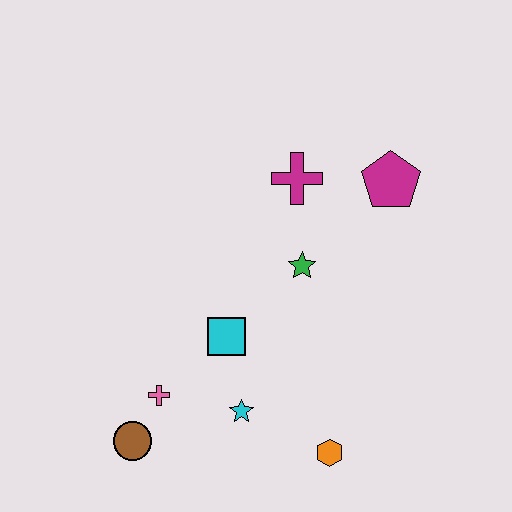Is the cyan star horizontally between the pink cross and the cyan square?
No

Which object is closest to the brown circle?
The pink cross is closest to the brown circle.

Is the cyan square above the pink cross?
Yes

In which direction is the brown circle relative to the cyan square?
The brown circle is below the cyan square.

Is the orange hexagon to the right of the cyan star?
Yes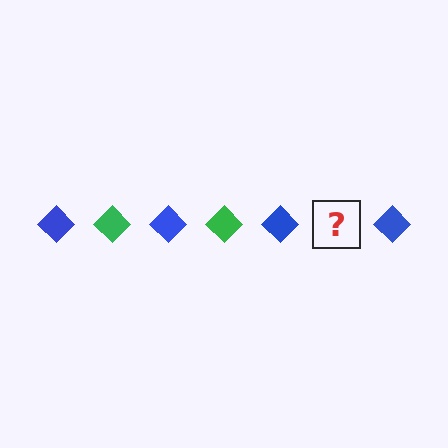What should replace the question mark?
The question mark should be replaced with a green diamond.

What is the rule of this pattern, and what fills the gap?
The rule is that the pattern cycles through blue, green diamonds. The gap should be filled with a green diamond.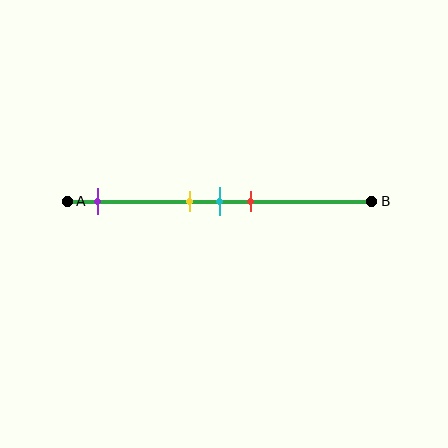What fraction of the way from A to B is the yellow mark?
The yellow mark is approximately 40% (0.4) of the way from A to B.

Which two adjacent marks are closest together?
The yellow and cyan marks are the closest adjacent pair.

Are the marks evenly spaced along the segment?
No, the marks are not evenly spaced.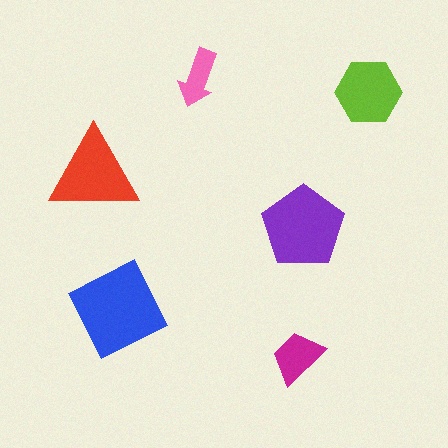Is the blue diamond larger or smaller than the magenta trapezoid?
Larger.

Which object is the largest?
The blue diamond.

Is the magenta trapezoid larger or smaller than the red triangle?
Smaller.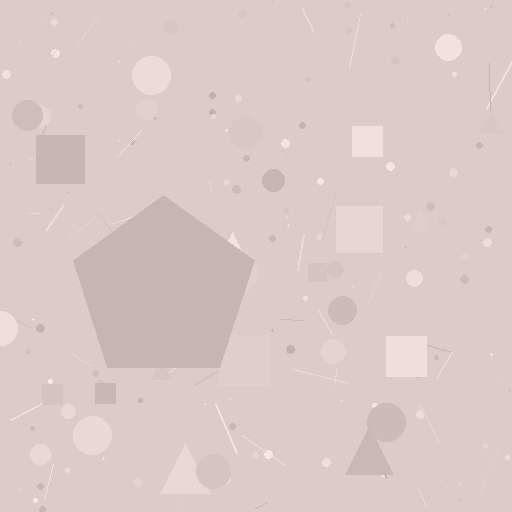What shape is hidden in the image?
A pentagon is hidden in the image.